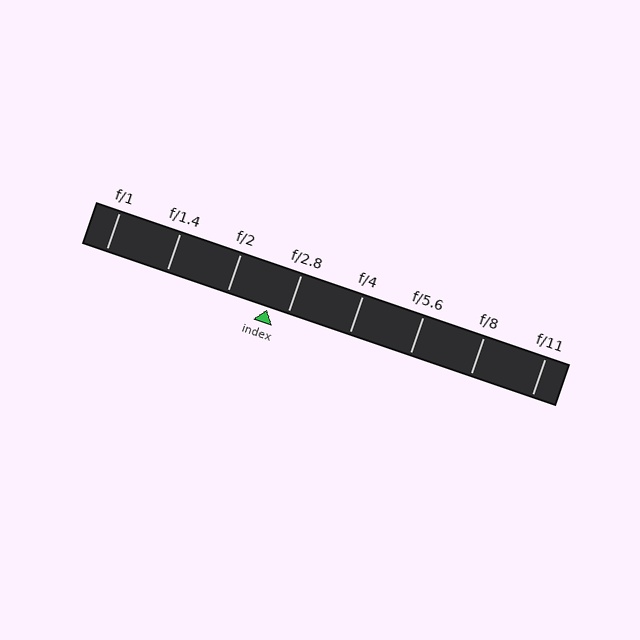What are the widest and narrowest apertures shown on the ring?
The widest aperture shown is f/1 and the narrowest is f/11.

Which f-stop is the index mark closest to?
The index mark is closest to f/2.8.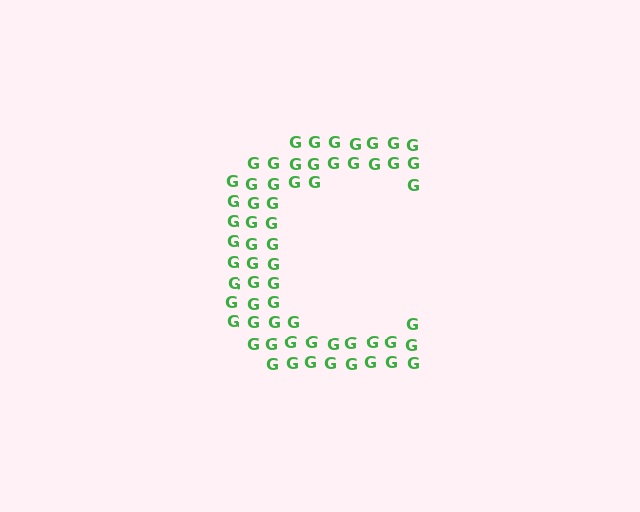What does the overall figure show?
The overall figure shows the letter C.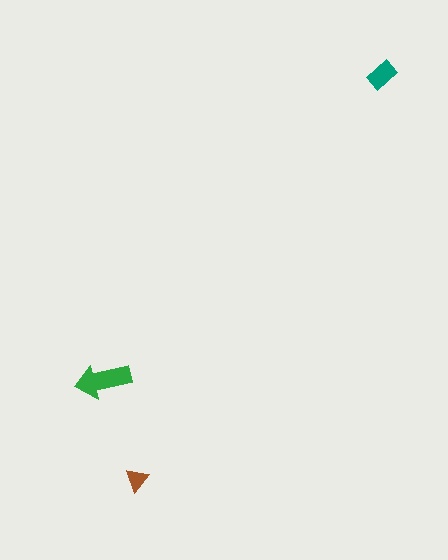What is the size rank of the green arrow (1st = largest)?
1st.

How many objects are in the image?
There are 3 objects in the image.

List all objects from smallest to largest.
The brown triangle, the teal rectangle, the green arrow.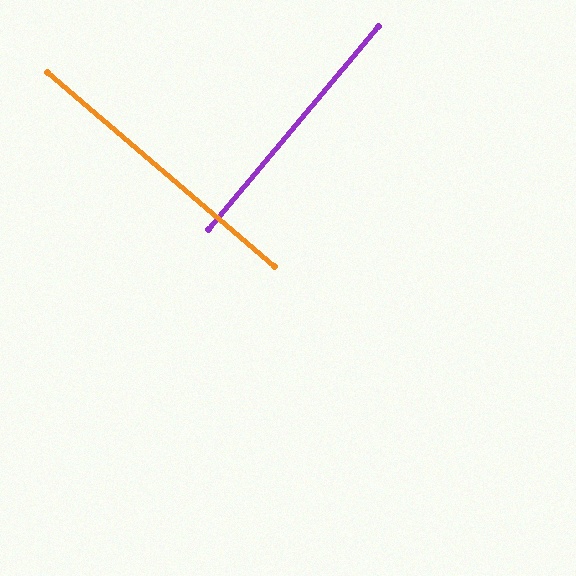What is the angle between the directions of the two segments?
Approximately 89 degrees.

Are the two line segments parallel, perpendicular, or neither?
Perpendicular — they meet at approximately 89°.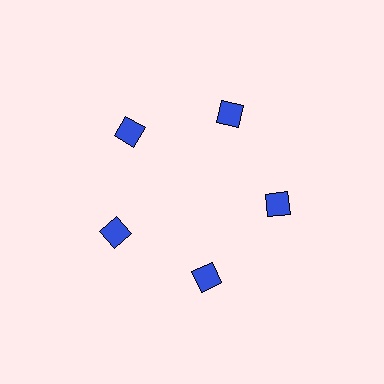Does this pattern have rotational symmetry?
Yes, this pattern has 5-fold rotational symmetry. It looks the same after rotating 72 degrees around the center.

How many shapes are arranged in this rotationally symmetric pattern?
There are 5 shapes, arranged in 5 groups of 1.